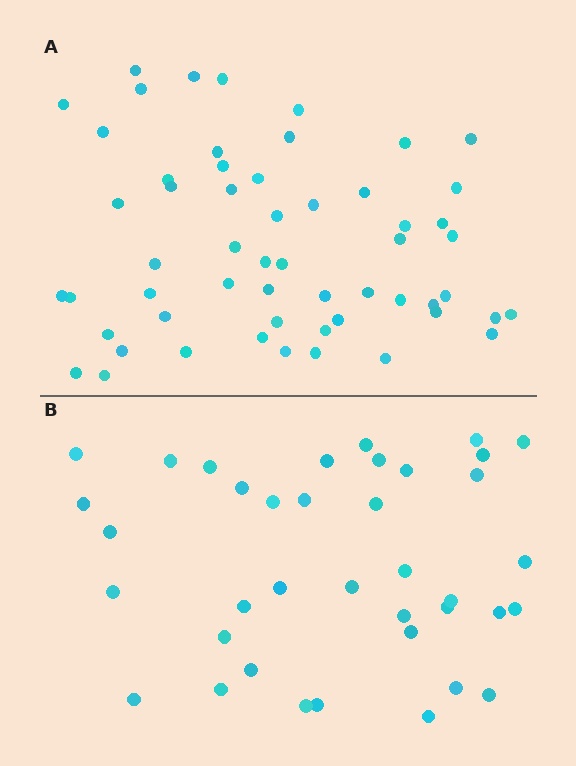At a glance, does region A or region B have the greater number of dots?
Region A (the top region) has more dots.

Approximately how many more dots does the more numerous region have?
Region A has approximately 20 more dots than region B.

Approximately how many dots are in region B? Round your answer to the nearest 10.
About 40 dots. (The exact count is 38, which rounds to 40.)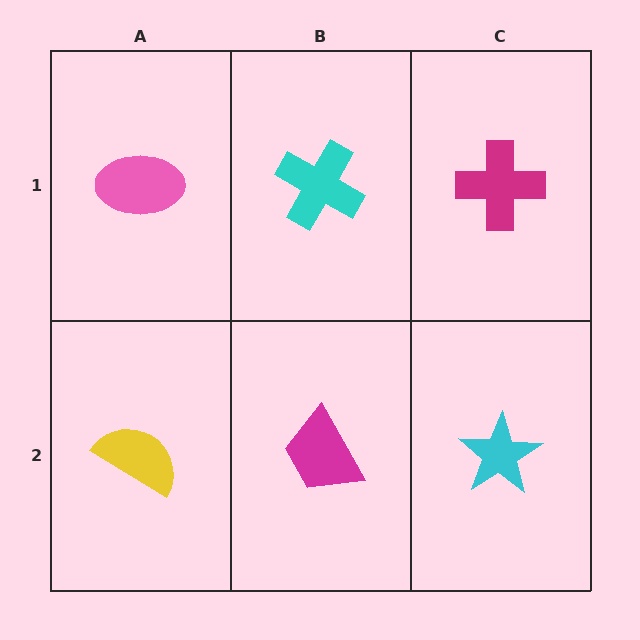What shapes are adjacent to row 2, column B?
A cyan cross (row 1, column B), a yellow semicircle (row 2, column A), a cyan star (row 2, column C).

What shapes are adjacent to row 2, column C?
A magenta cross (row 1, column C), a magenta trapezoid (row 2, column B).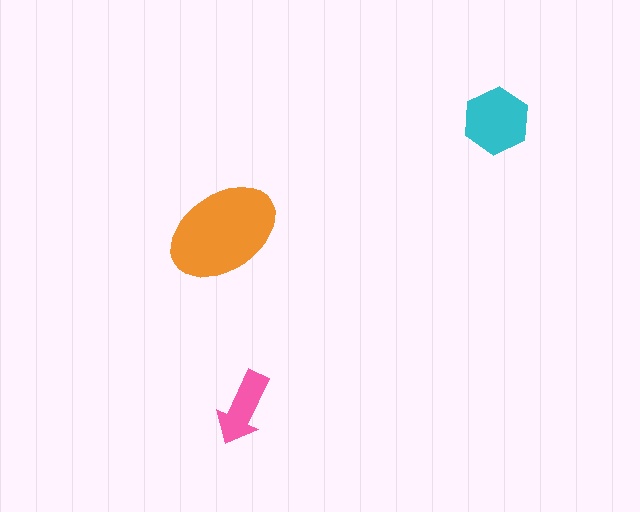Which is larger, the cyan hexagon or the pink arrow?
The cyan hexagon.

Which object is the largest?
The orange ellipse.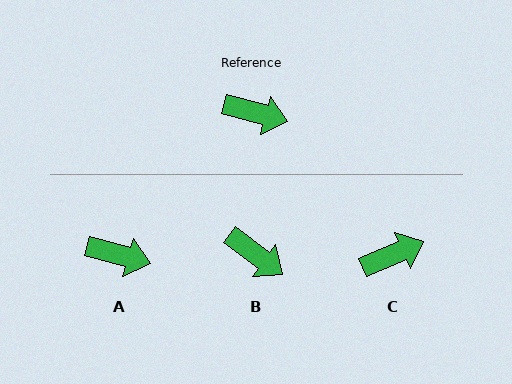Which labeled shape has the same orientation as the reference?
A.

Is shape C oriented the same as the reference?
No, it is off by about 39 degrees.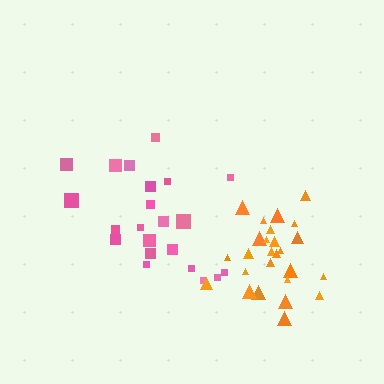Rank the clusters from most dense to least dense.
orange, pink.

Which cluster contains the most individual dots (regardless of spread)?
Orange (26).